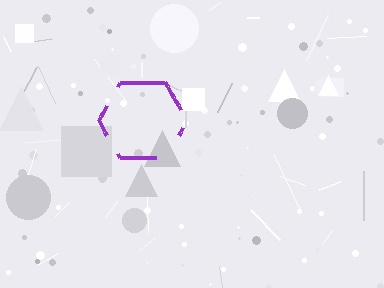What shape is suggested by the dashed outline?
The dashed outline suggests a hexagon.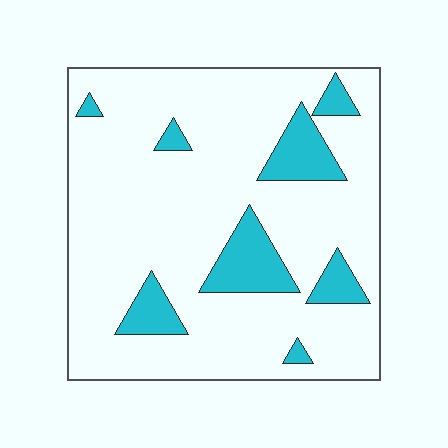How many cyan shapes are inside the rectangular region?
8.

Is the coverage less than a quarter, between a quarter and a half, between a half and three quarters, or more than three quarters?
Less than a quarter.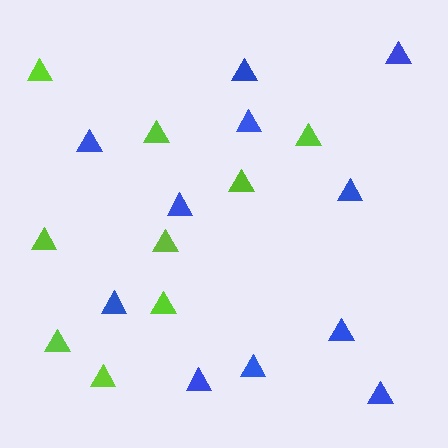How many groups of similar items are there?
There are 2 groups: one group of blue triangles (11) and one group of lime triangles (9).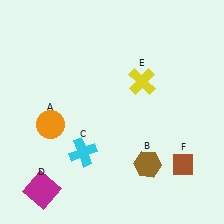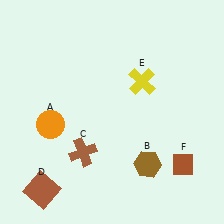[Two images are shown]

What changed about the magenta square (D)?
In Image 1, D is magenta. In Image 2, it changed to brown.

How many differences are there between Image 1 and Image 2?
There are 2 differences between the two images.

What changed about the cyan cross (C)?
In Image 1, C is cyan. In Image 2, it changed to brown.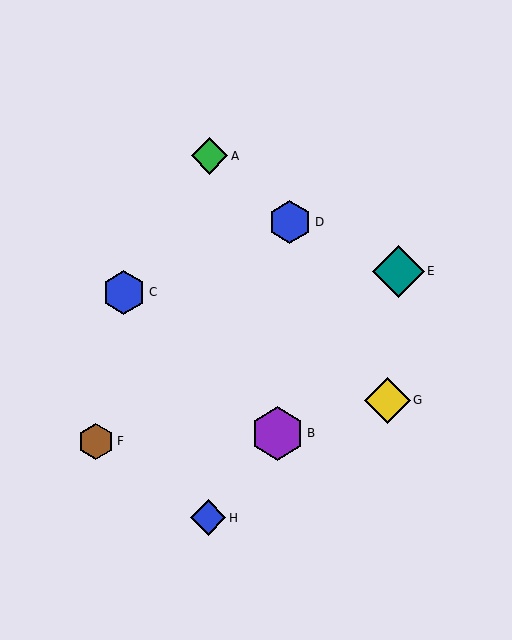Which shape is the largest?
The purple hexagon (labeled B) is the largest.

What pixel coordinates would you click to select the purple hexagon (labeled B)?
Click at (277, 433) to select the purple hexagon B.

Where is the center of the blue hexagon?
The center of the blue hexagon is at (290, 222).